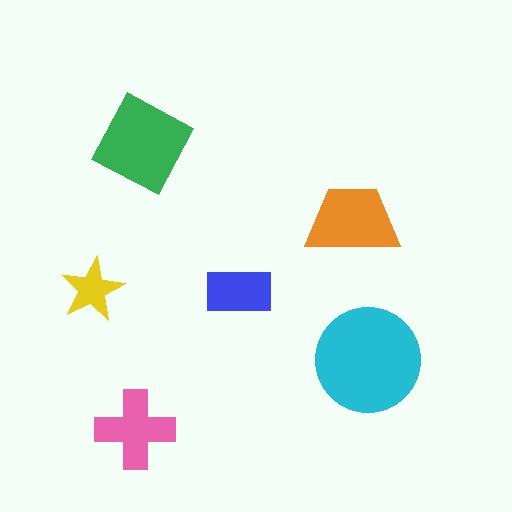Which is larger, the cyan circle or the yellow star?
The cyan circle.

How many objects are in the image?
There are 6 objects in the image.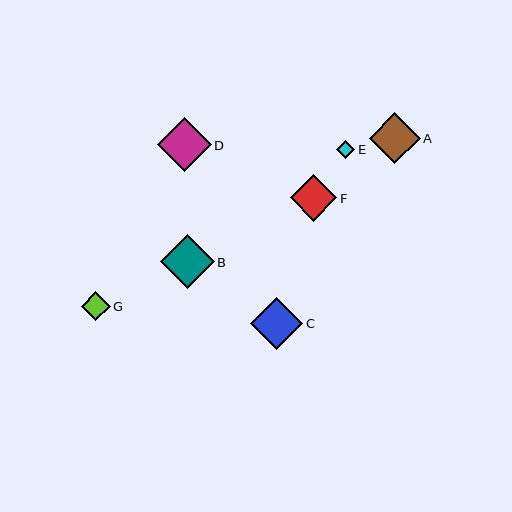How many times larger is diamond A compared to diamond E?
Diamond A is approximately 2.8 times the size of diamond E.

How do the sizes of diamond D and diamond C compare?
Diamond D and diamond C are approximately the same size.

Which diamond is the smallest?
Diamond E is the smallest with a size of approximately 18 pixels.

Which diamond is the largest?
Diamond D is the largest with a size of approximately 54 pixels.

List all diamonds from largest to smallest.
From largest to smallest: D, B, C, A, F, G, E.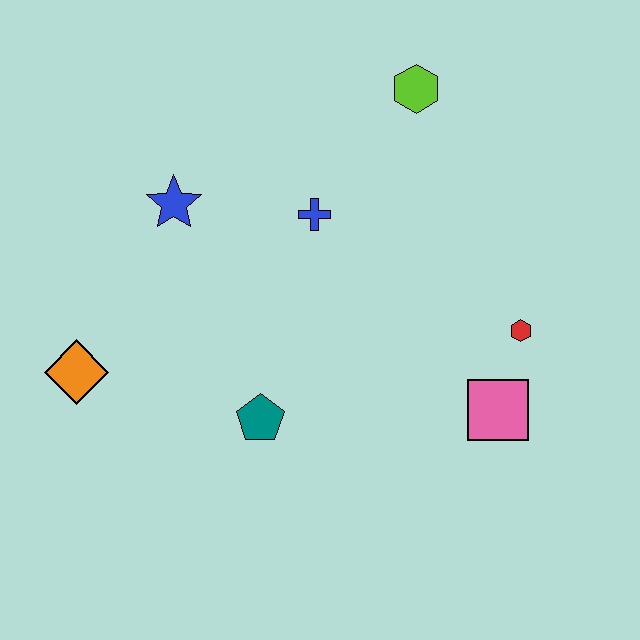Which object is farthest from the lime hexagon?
The orange diamond is farthest from the lime hexagon.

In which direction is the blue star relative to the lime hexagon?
The blue star is to the left of the lime hexagon.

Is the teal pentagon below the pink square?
Yes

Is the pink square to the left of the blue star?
No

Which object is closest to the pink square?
The red hexagon is closest to the pink square.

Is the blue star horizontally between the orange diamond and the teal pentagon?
Yes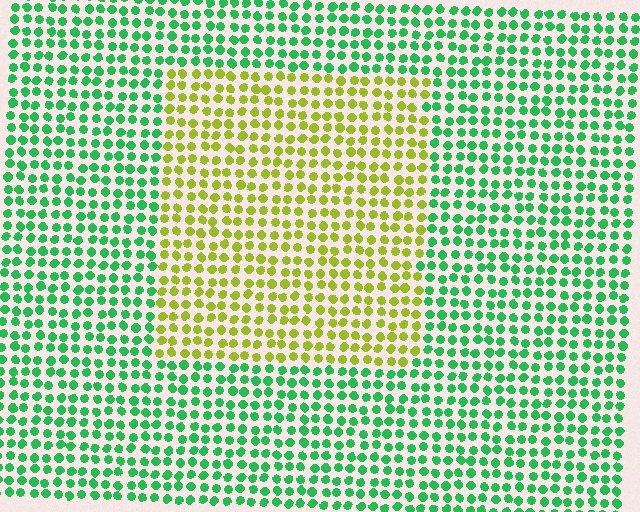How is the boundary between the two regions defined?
The boundary is defined purely by a slight shift in hue (about 64 degrees). Spacing, size, and orientation are identical on both sides.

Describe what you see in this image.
The image is filled with small green elements in a uniform arrangement. A rectangle-shaped region is visible where the elements are tinted to a slightly different hue, forming a subtle color boundary.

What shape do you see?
I see a rectangle.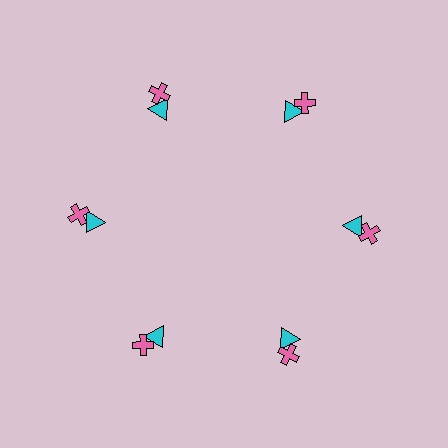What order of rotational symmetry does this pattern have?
This pattern has 6-fold rotational symmetry.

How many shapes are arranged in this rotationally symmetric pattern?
There are 12 shapes, arranged in 6 groups of 2.